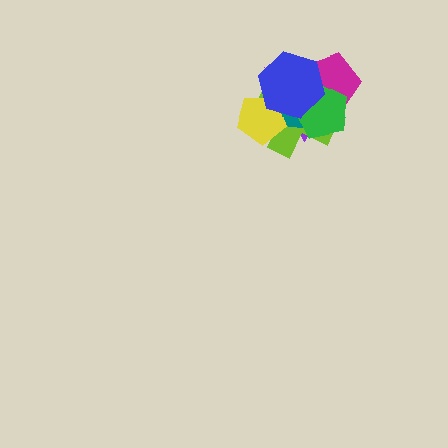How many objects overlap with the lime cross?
6 objects overlap with the lime cross.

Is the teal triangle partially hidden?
Yes, it is partially covered by another shape.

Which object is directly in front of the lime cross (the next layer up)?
The magenta pentagon is directly in front of the lime cross.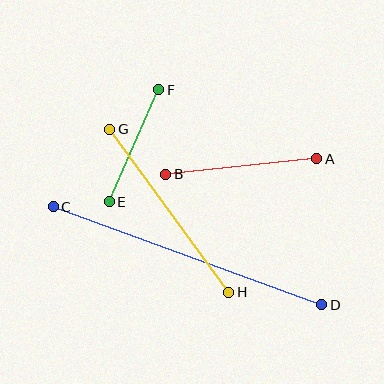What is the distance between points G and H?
The distance is approximately 202 pixels.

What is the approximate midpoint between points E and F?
The midpoint is at approximately (134, 146) pixels.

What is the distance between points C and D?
The distance is approximately 285 pixels.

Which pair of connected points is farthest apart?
Points C and D are farthest apart.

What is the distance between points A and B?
The distance is approximately 152 pixels.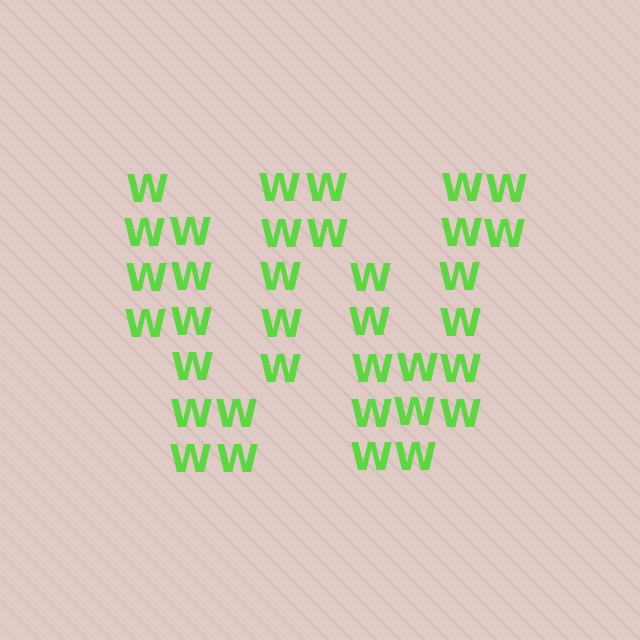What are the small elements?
The small elements are letter W's.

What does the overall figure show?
The overall figure shows the letter W.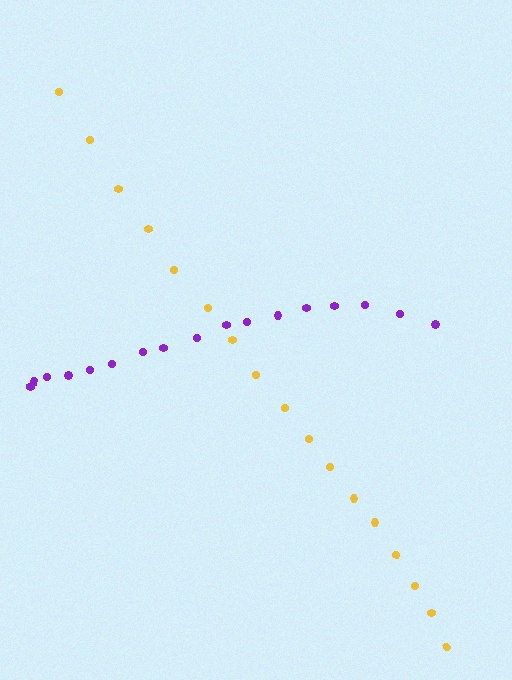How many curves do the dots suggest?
There are 2 distinct paths.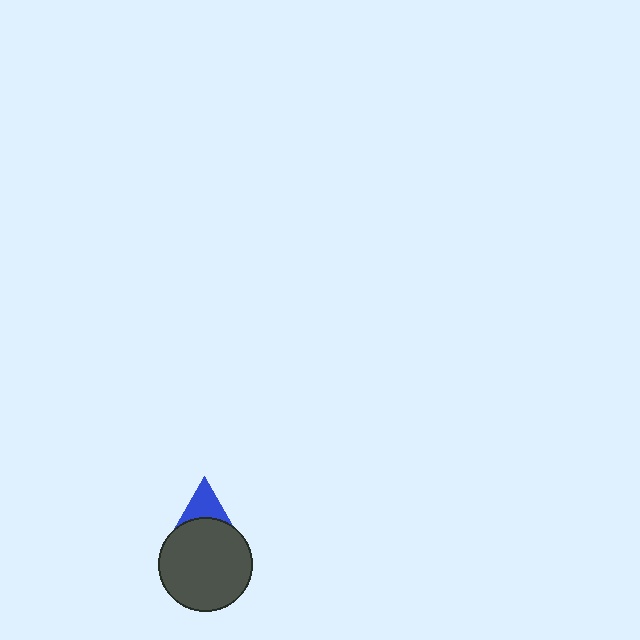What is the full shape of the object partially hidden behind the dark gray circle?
The partially hidden object is a blue triangle.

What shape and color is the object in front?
The object in front is a dark gray circle.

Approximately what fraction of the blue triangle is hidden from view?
Roughly 68% of the blue triangle is hidden behind the dark gray circle.